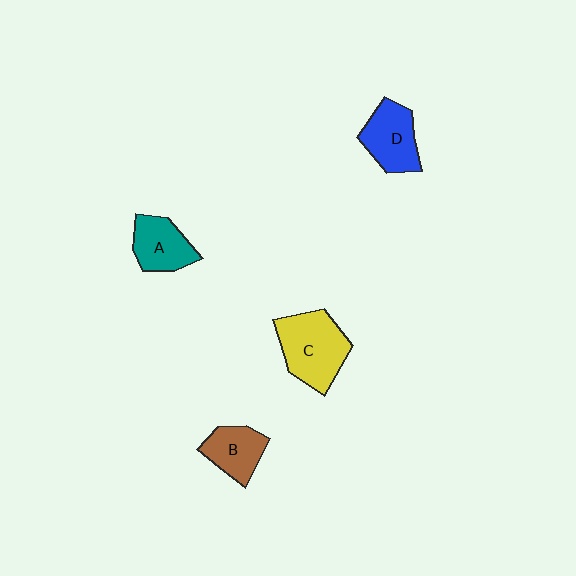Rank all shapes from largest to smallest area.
From largest to smallest: C (yellow), D (blue), A (teal), B (brown).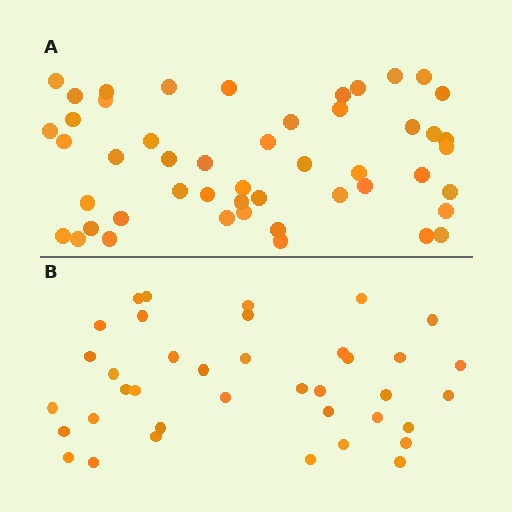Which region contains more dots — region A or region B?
Region A (the top region) has more dots.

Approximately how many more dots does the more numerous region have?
Region A has roughly 12 or so more dots than region B.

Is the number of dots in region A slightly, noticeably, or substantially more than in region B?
Region A has noticeably more, but not dramatically so. The ratio is roughly 1.3 to 1.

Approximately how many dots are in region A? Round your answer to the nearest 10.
About 50 dots. (The exact count is 49, which rounds to 50.)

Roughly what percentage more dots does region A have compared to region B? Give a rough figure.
About 30% more.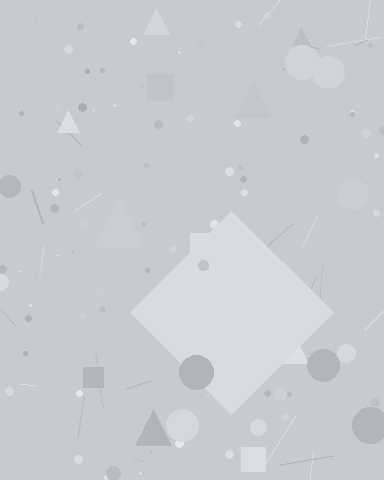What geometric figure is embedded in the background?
A diamond is embedded in the background.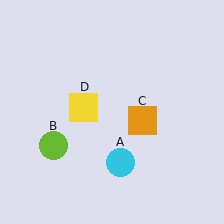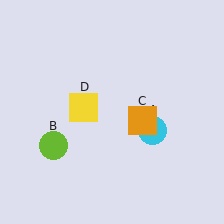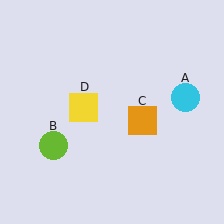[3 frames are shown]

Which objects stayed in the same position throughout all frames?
Lime circle (object B) and orange square (object C) and yellow square (object D) remained stationary.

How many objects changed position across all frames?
1 object changed position: cyan circle (object A).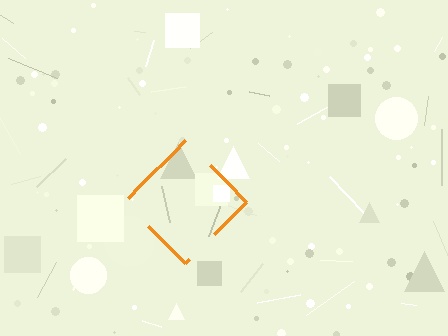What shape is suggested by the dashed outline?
The dashed outline suggests a diamond.